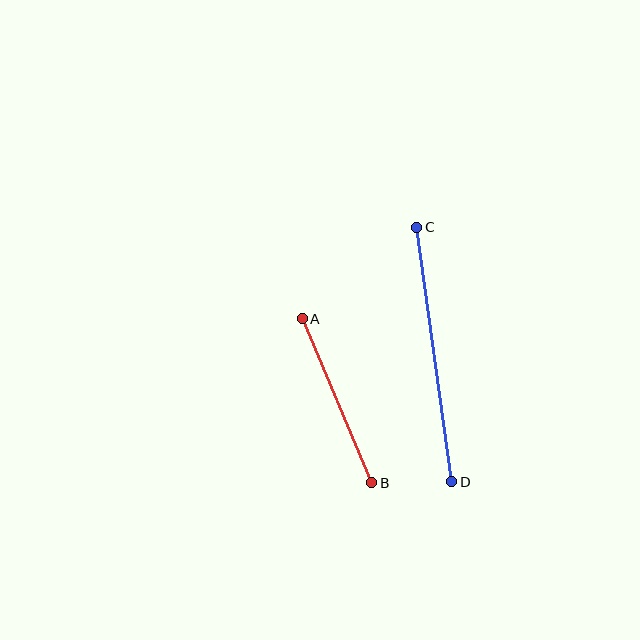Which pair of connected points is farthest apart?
Points C and D are farthest apart.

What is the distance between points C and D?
The distance is approximately 257 pixels.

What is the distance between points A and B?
The distance is approximately 178 pixels.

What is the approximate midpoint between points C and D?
The midpoint is at approximately (434, 355) pixels.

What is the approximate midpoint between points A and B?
The midpoint is at approximately (337, 401) pixels.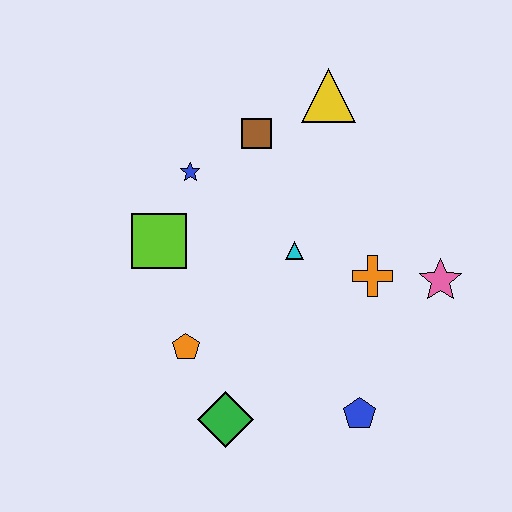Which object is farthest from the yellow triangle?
The green diamond is farthest from the yellow triangle.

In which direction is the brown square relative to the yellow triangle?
The brown square is to the left of the yellow triangle.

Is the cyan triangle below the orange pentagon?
No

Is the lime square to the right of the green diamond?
No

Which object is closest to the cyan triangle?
The orange cross is closest to the cyan triangle.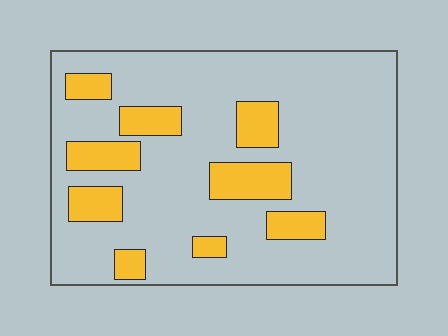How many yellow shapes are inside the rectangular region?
9.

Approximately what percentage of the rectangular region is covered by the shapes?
Approximately 20%.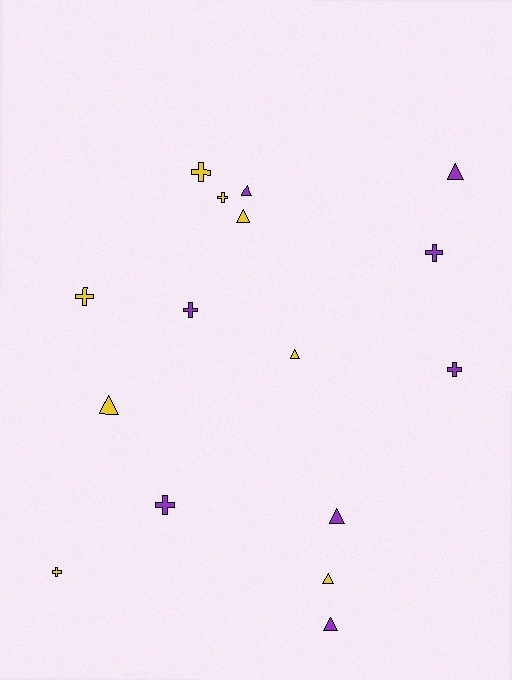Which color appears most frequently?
Yellow, with 8 objects.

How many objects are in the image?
There are 16 objects.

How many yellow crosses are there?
There are 4 yellow crosses.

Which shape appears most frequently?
Triangle, with 8 objects.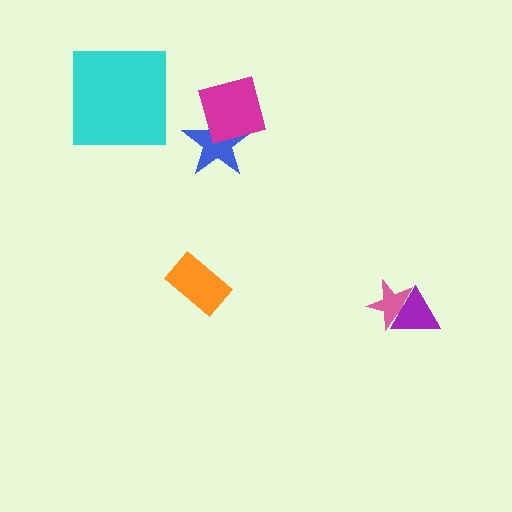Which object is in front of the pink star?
The purple triangle is in front of the pink star.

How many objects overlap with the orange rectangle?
0 objects overlap with the orange rectangle.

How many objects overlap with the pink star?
1 object overlaps with the pink star.